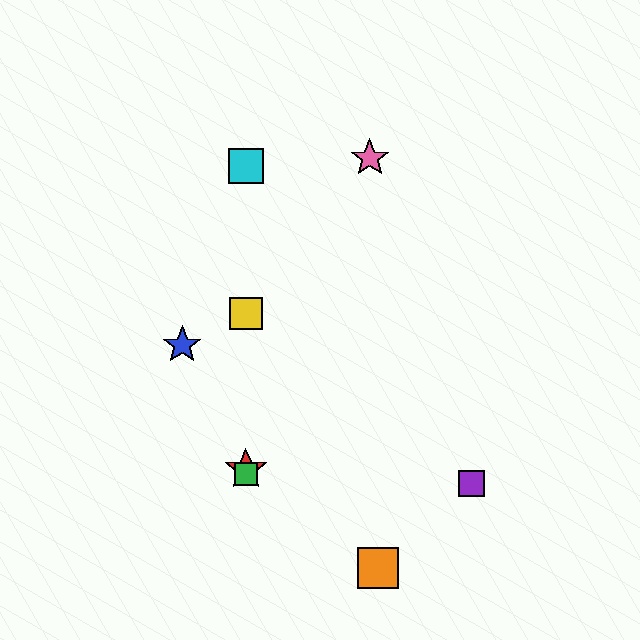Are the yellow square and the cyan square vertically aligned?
Yes, both are at x≈246.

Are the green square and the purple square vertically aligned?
No, the green square is at x≈246 and the purple square is at x≈471.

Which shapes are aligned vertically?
The red star, the green square, the yellow square, the cyan square are aligned vertically.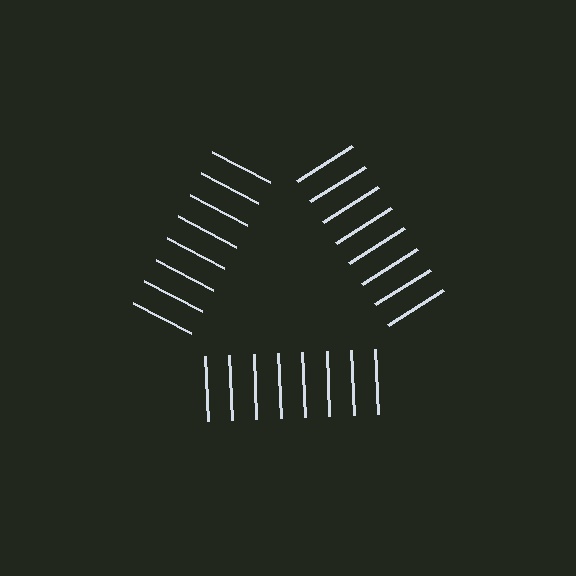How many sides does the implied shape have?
3 sides — the line-ends trace a triangle.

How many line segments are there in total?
24 — 8 along each of the 3 edges.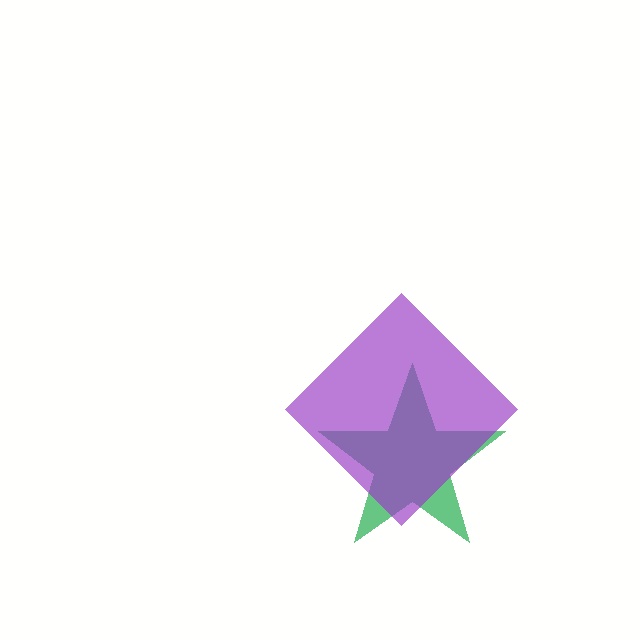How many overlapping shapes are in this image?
There are 2 overlapping shapes in the image.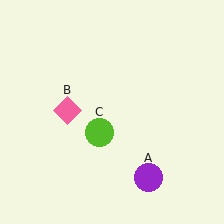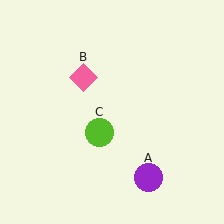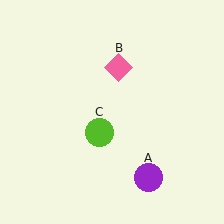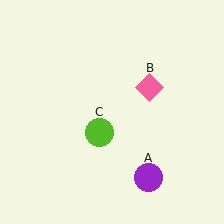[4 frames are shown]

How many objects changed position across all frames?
1 object changed position: pink diamond (object B).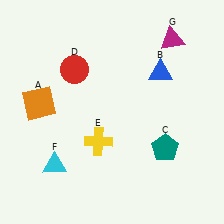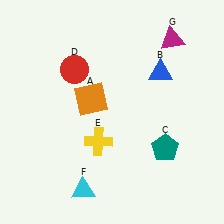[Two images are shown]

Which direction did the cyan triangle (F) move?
The cyan triangle (F) moved right.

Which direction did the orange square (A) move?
The orange square (A) moved right.